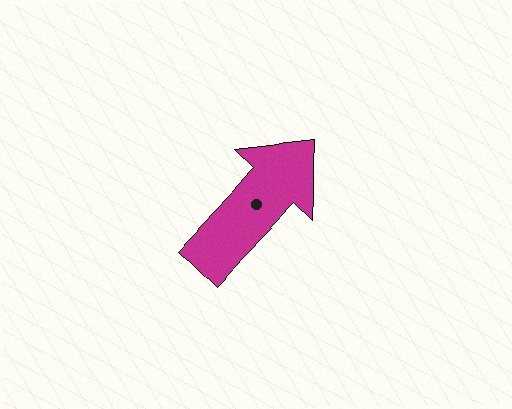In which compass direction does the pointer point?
Northeast.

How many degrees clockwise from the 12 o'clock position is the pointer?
Approximately 43 degrees.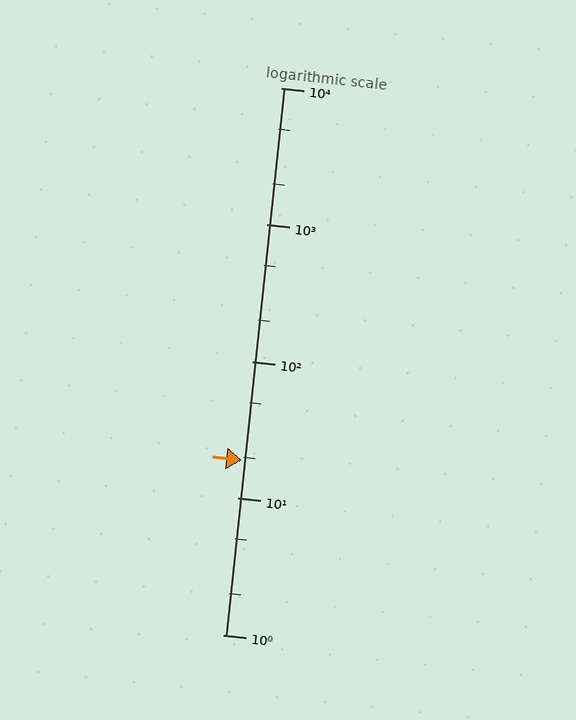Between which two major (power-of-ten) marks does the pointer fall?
The pointer is between 10 and 100.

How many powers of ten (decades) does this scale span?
The scale spans 4 decades, from 1 to 10000.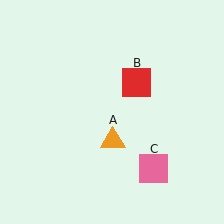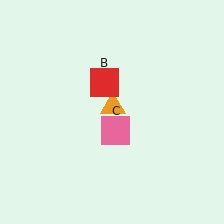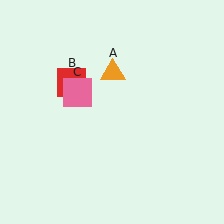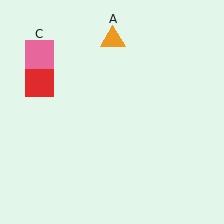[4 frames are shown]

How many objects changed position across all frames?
3 objects changed position: orange triangle (object A), red square (object B), pink square (object C).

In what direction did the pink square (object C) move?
The pink square (object C) moved up and to the left.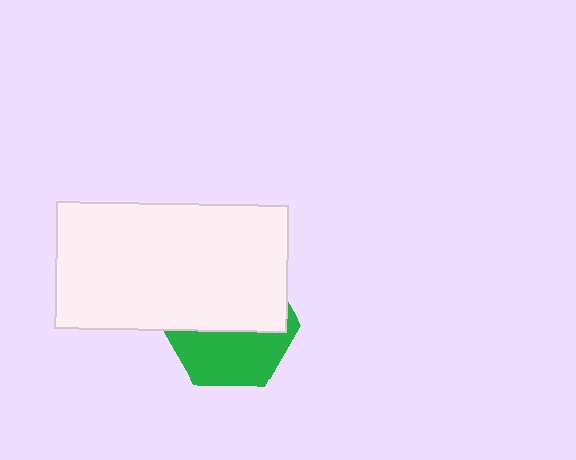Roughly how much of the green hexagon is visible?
A small part of it is visible (roughly 44%).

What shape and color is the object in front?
The object in front is a white rectangle.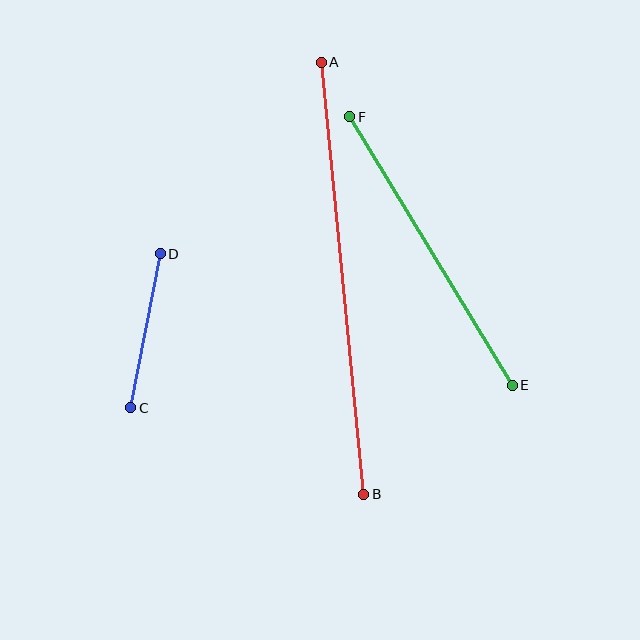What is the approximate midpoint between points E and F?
The midpoint is at approximately (431, 251) pixels.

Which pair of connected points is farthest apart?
Points A and B are farthest apart.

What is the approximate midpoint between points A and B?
The midpoint is at approximately (343, 278) pixels.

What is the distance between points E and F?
The distance is approximately 314 pixels.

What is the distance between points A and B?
The distance is approximately 434 pixels.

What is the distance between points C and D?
The distance is approximately 157 pixels.